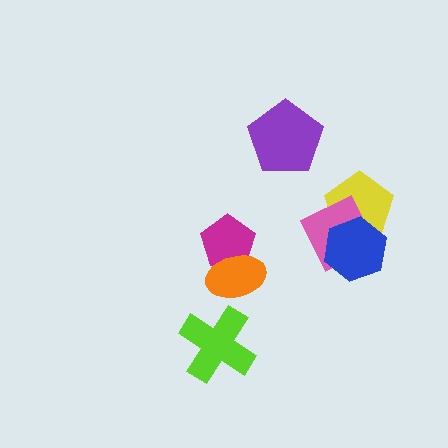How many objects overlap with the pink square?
2 objects overlap with the pink square.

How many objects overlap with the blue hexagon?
2 objects overlap with the blue hexagon.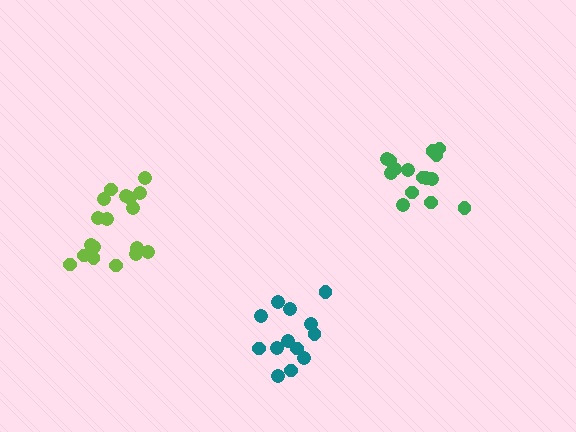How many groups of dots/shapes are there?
There are 3 groups.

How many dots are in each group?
Group 1: 18 dots, Group 2: 15 dots, Group 3: 13 dots (46 total).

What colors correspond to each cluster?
The clusters are colored: lime, green, teal.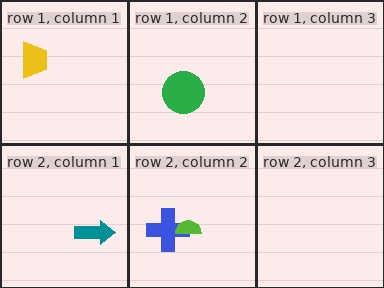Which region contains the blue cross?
The row 2, column 2 region.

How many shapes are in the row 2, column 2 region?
2.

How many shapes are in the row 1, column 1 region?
1.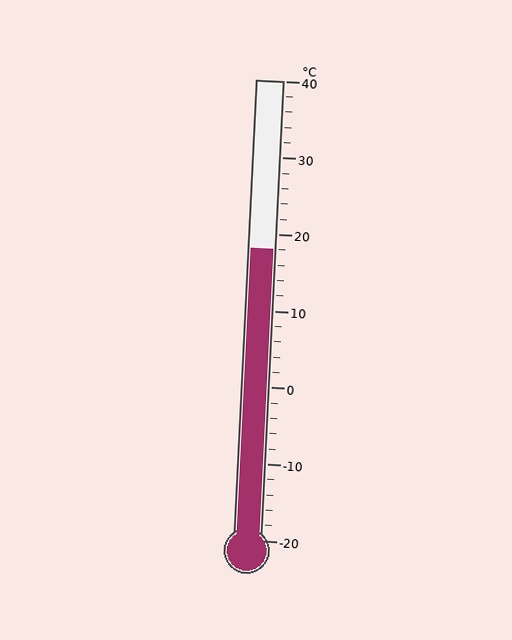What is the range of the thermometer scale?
The thermometer scale ranges from -20°C to 40°C.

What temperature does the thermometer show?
The thermometer shows approximately 18°C.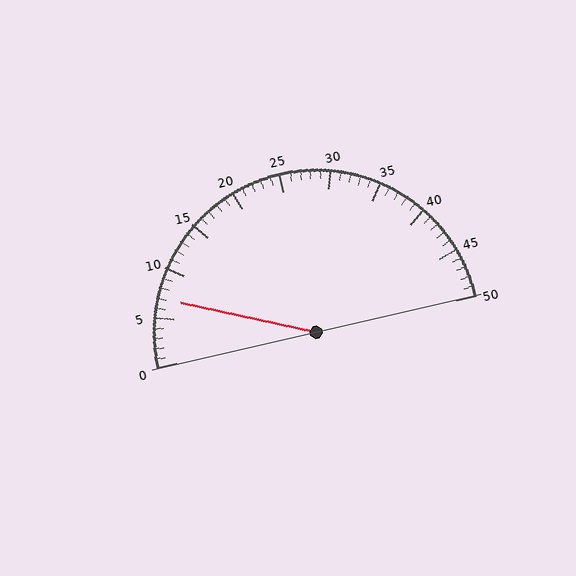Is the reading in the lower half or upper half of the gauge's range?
The reading is in the lower half of the range (0 to 50).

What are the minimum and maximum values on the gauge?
The gauge ranges from 0 to 50.